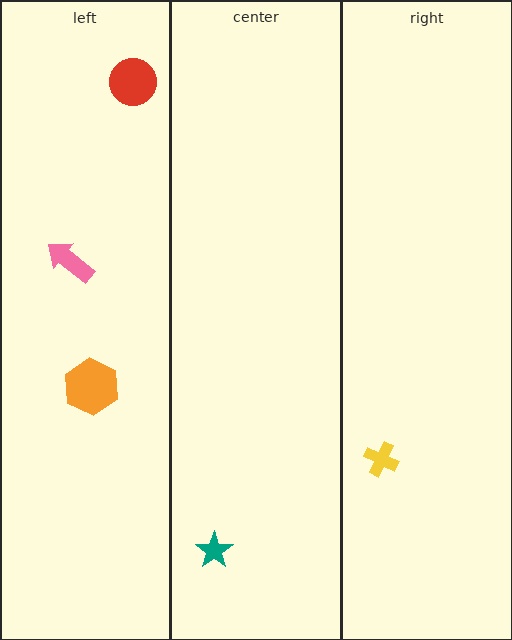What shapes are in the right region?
The yellow cross.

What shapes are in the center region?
The teal star.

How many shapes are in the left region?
3.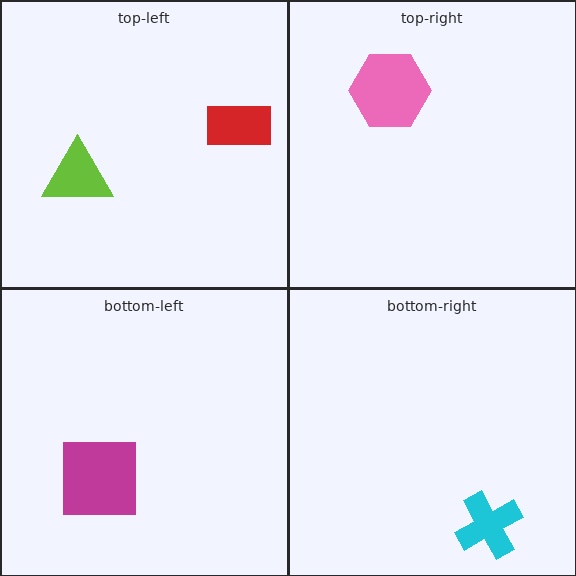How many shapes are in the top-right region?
1.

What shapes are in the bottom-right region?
The cyan cross.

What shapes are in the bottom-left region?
The magenta square.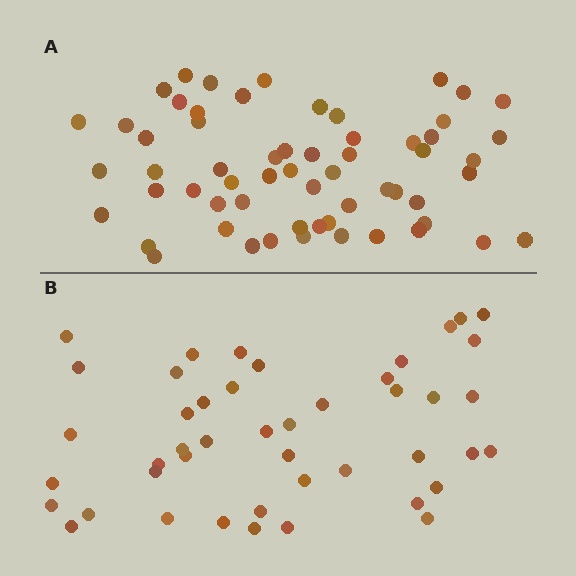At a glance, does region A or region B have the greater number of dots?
Region A (the top region) has more dots.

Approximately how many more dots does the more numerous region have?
Region A has approximately 15 more dots than region B.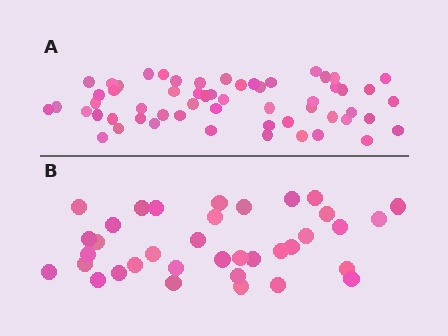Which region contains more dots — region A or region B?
Region A (the top region) has more dots.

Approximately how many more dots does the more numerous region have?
Region A has approximately 20 more dots than region B.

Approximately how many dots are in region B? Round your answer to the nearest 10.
About 40 dots. (The exact count is 36, which rounds to 40.)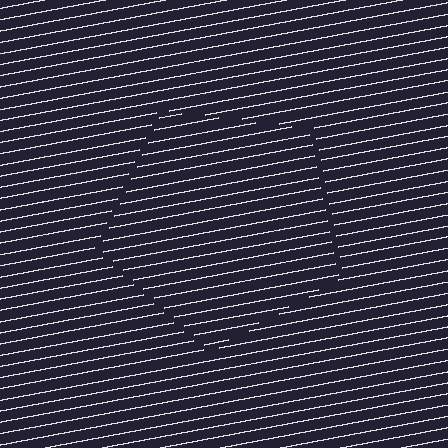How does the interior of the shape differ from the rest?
The interior of the shape contains the same grating, shifted by half a period — the contour is defined by the phase discontinuity where line-ends from the inner and outer gratings abut.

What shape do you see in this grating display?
An illusory pentagon. The interior of the shape contains the same grating, shifted by half a period — the contour is defined by the phase discontinuity where line-ends from the inner and outer gratings abut.